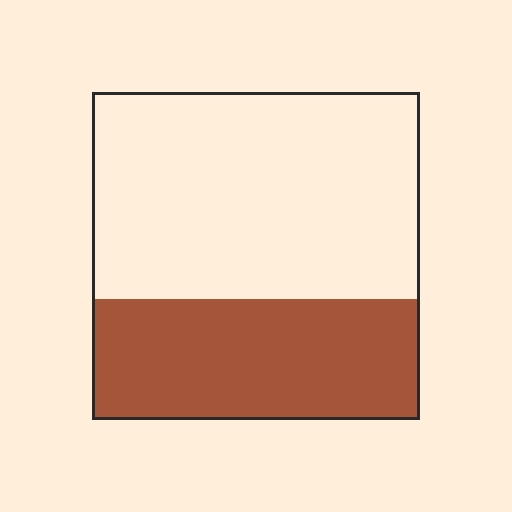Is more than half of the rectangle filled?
No.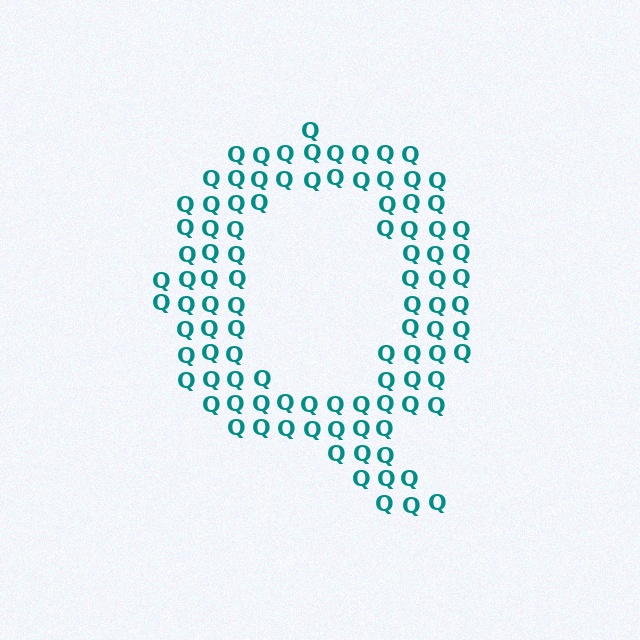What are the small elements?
The small elements are letter Q's.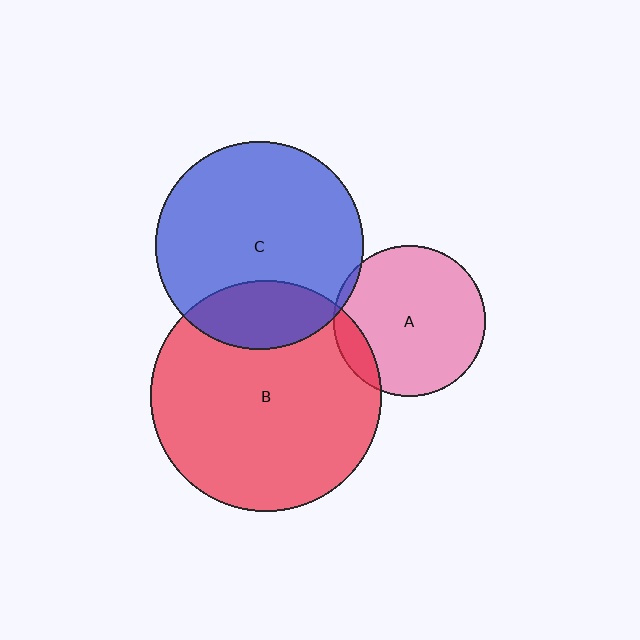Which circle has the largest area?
Circle B (red).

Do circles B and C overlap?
Yes.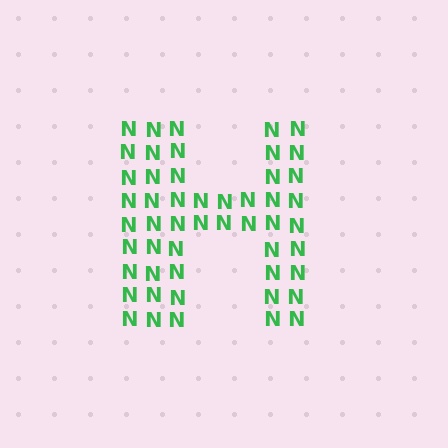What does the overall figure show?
The overall figure shows the letter H.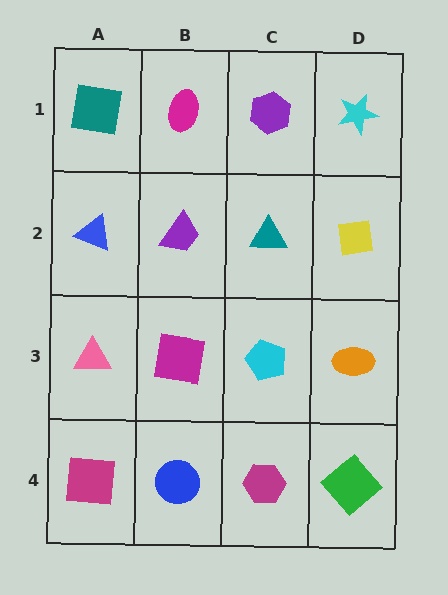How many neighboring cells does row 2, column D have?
3.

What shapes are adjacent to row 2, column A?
A teal square (row 1, column A), a pink triangle (row 3, column A), a purple trapezoid (row 2, column B).